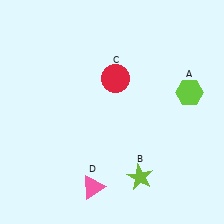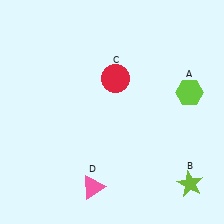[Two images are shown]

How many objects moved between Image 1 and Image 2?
1 object moved between the two images.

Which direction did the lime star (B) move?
The lime star (B) moved right.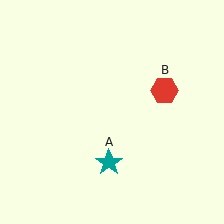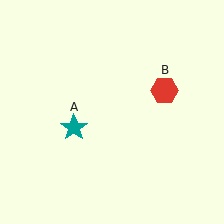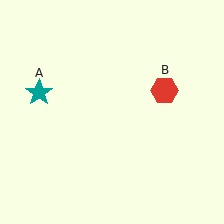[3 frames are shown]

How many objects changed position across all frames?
1 object changed position: teal star (object A).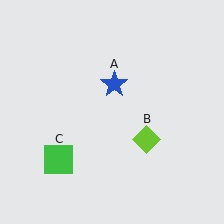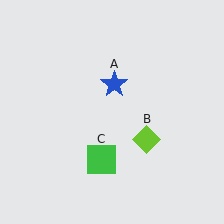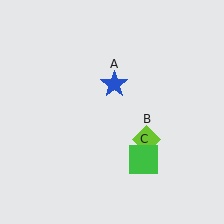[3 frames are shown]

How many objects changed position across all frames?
1 object changed position: green square (object C).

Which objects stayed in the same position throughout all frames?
Blue star (object A) and lime diamond (object B) remained stationary.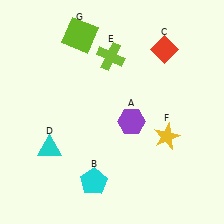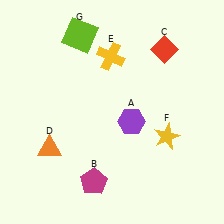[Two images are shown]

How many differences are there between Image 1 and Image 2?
There are 3 differences between the two images.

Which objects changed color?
B changed from cyan to magenta. D changed from cyan to orange. E changed from lime to yellow.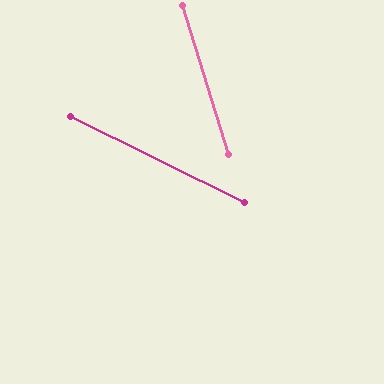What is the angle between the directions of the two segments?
Approximately 46 degrees.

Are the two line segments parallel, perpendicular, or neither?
Neither parallel nor perpendicular — they differ by about 46°.